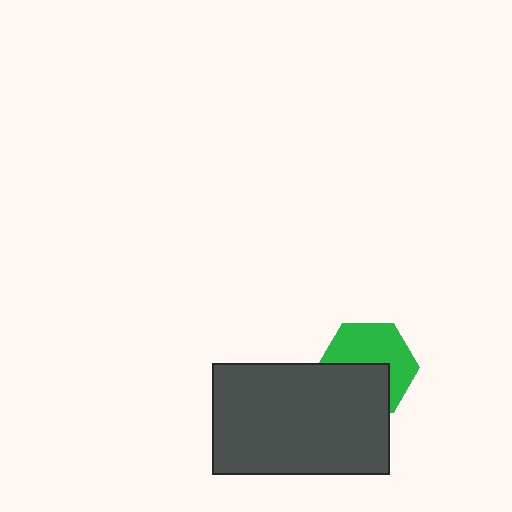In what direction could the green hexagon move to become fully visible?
The green hexagon could move up. That would shift it out from behind the dark gray rectangle entirely.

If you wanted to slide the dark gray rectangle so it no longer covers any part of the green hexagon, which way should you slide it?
Slide it down — that is the most direct way to separate the two shapes.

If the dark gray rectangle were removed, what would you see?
You would see the complete green hexagon.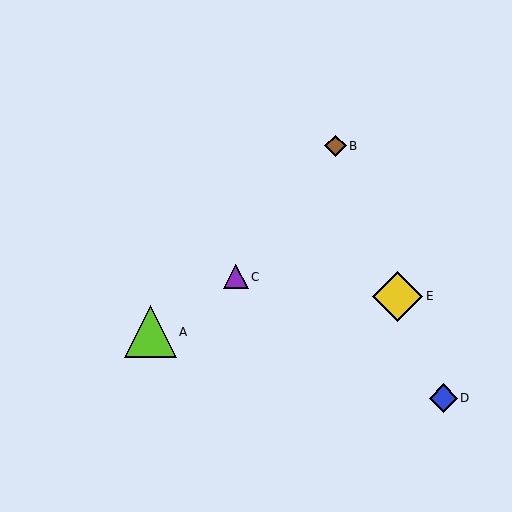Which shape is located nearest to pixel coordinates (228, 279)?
The purple triangle (labeled C) at (236, 277) is nearest to that location.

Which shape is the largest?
The lime triangle (labeled A) is the largest.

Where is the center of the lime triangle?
The center of the lime triangle is at (151, 332).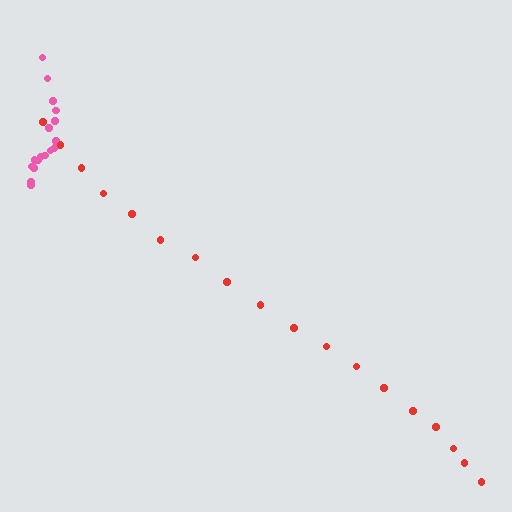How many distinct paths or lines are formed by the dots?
There are 2 distinct paths.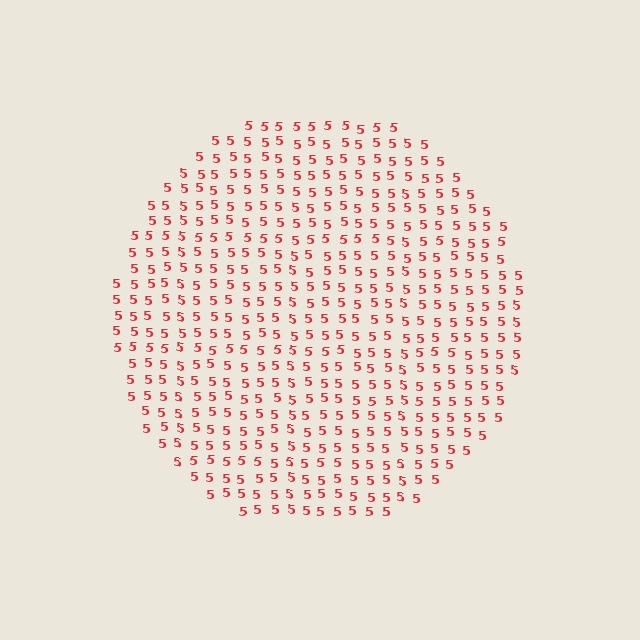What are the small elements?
The small elements are digit 5's.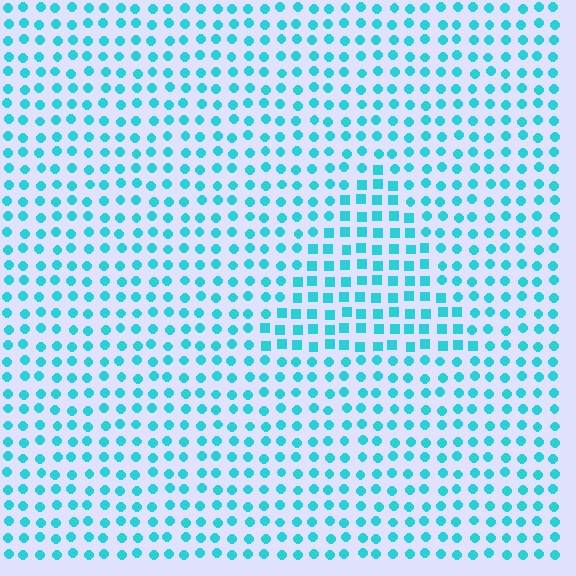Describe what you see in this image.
The image is filled with small cyan elements arranged in a uniform grid. A triangle-shaped region contains squares, while the surrounding area contains circles. The boundary is defined purely by the change in element shape.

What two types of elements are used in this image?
The image uses squares inside the triangle region and circles outside it.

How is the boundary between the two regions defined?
The boundary is defined by a change in element shape: squares inside vs. circles outside. All elements share the same color and spacing.